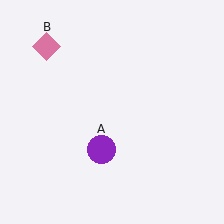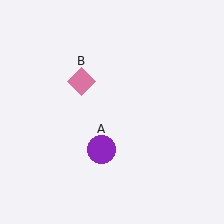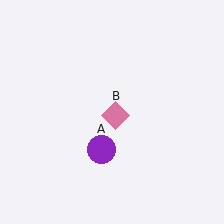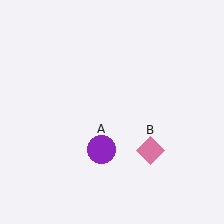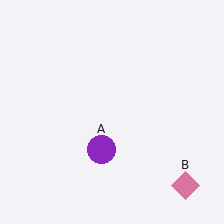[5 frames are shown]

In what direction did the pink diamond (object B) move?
The pink diamond (object B) moved down and to the right.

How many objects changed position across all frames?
1 object changed position: pink diamond (object B).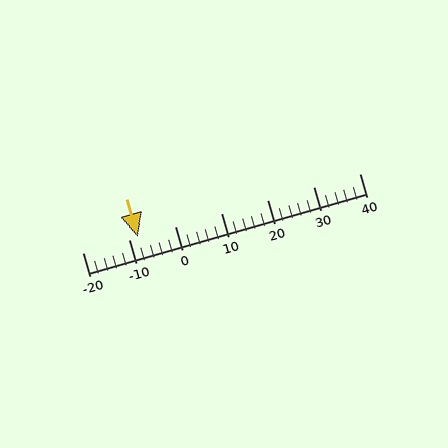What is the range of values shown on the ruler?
The ruler shows values from -20 to 40.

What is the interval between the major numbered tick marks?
The major tick marks are spaced 10 units apart.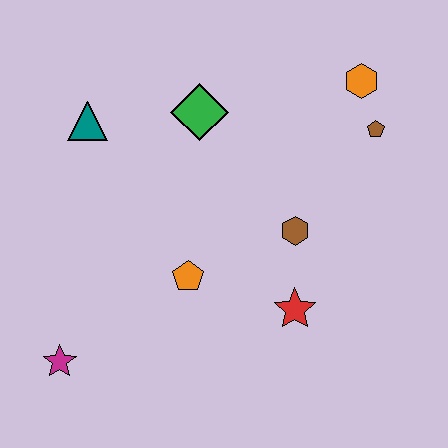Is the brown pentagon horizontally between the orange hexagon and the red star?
No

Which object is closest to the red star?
The brown hexagon is closest to the red star.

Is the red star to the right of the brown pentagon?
No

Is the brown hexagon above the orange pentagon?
Yes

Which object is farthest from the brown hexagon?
The magenta star is farthest from the brown hexagon.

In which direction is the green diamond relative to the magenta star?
The green diamond is above the magenta star.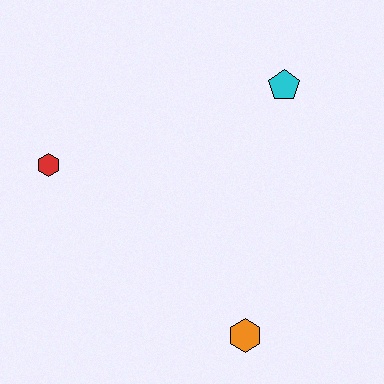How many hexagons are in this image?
There are 2 hexagons.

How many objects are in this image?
There are 3 objects.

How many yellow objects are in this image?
There are no yellow objects.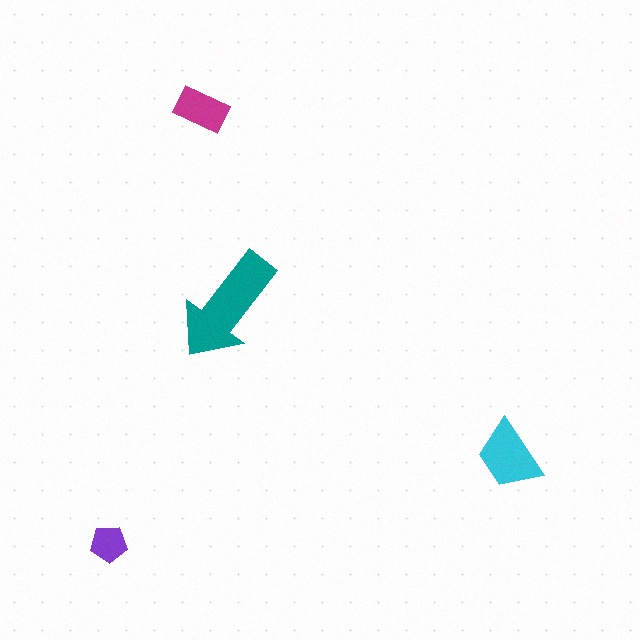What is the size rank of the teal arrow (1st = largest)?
1st.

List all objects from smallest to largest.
The purple pentagon, the magenta rectangle, the cyan trapezoid, the teal arrow.